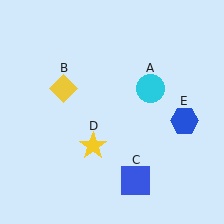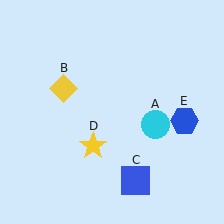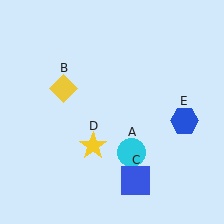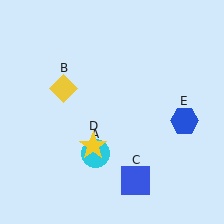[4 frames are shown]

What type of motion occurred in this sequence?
The cyan circle (object A) rotated clockwise around the center of the scene.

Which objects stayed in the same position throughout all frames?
Yellow diamond (object B) and blue square (object C) and yellow star (object D) and blue hexagon (object E) remained stationary.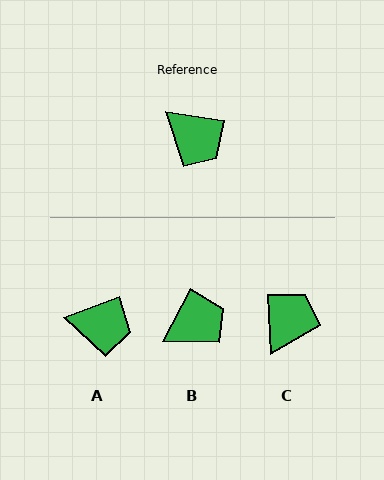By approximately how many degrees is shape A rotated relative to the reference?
Approximately 29 degrees counter-clockwise.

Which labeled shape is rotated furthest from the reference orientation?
C, about 102 degrees away.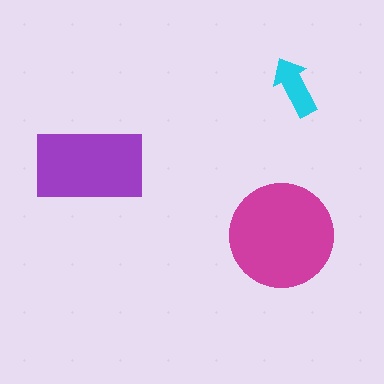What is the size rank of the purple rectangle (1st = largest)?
2nd.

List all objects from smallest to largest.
The cyan arrow, the purple rectangle, the magenta circle.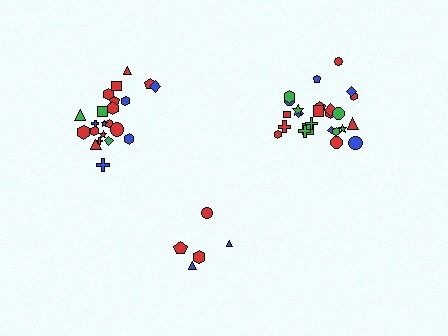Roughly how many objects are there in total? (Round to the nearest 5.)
Roughly 50 objects in total.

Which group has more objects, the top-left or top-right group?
The top-right group.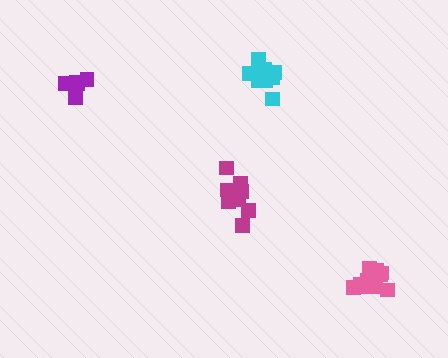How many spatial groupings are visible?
There are 4 spatial groupings.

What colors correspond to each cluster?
The clusters are colored: pink, magenta, cyan, purple.